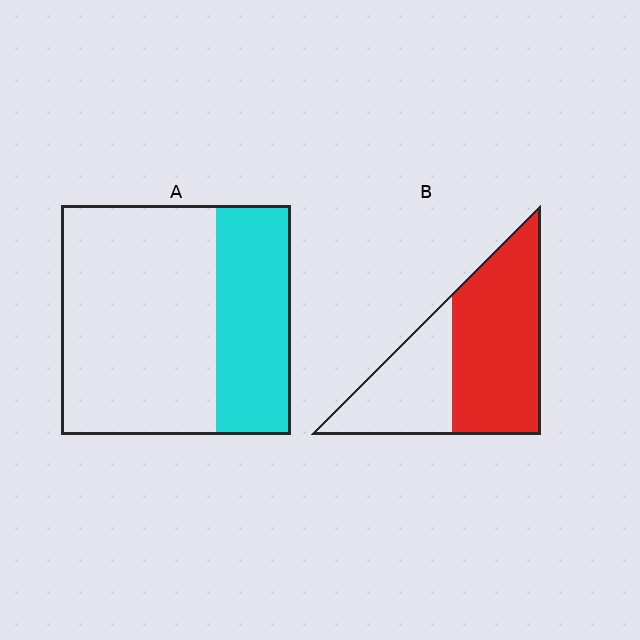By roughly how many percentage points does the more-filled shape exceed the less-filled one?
By roughly 30 percentage points (B over A).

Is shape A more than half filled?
No.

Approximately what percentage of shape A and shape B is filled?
A is approximately 35% and B is approximately 60%.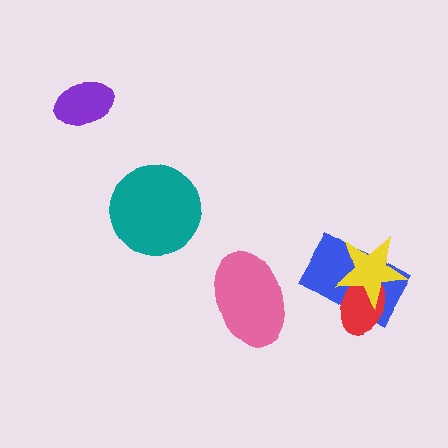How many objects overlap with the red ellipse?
2 objects overlap with the red ellipse.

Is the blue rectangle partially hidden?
Yes, it is partially covered by another shape.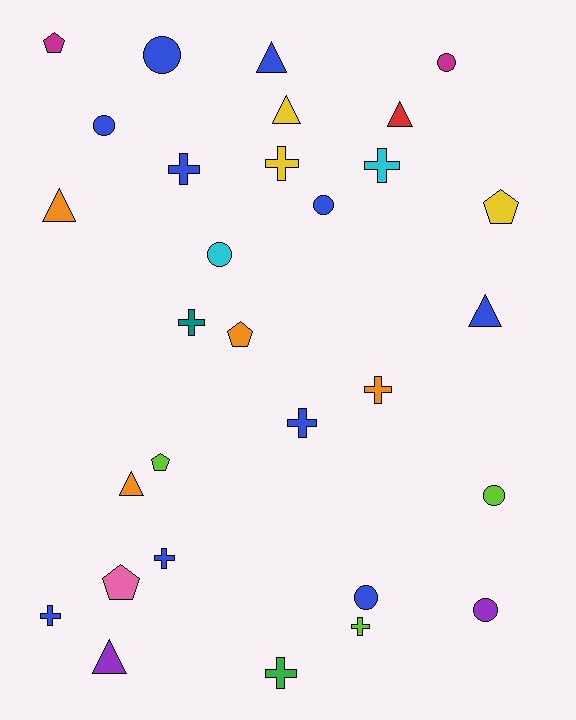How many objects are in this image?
There are 30 objects.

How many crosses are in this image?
There are 10 crosses.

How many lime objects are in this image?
There are 3 lime objects.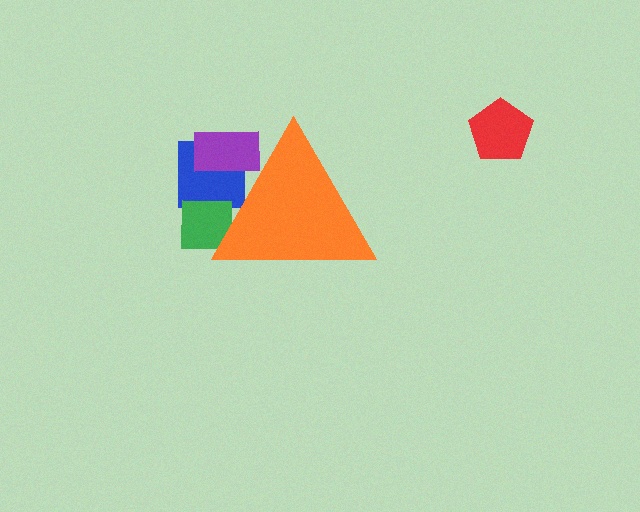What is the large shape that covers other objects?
An orange triangle.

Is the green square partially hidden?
Yes, the green square is partially hidden behind the orange triangle.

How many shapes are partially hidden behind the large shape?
3 shapes are partially hidden.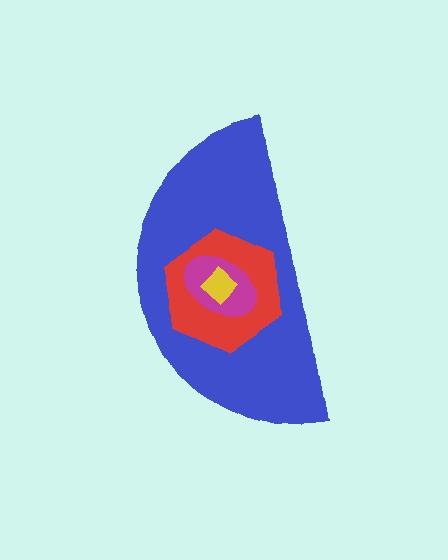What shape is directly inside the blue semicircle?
The red hexagon.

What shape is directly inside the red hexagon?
The magenta ellipse.